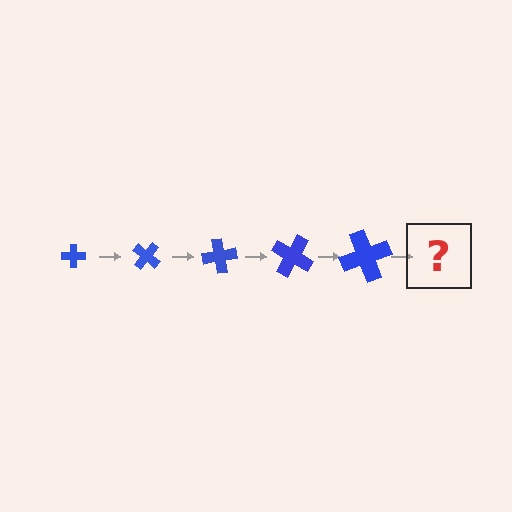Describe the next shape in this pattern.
It should be a cross, larger than the previous one and rotated 200 degrees from the start.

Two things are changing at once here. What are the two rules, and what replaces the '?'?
The two rules are that the cross grows larger each step and it rotates 40 degrees each step. The '?' should be a cross, larger than the previous one and rotated 200 degrees from the start.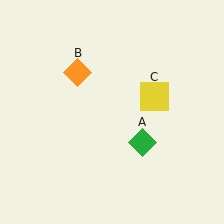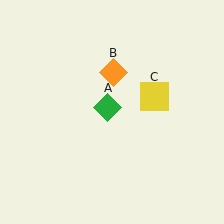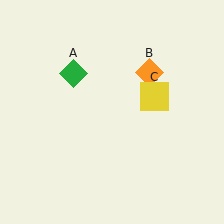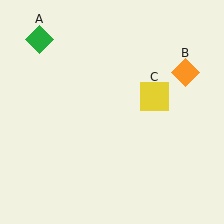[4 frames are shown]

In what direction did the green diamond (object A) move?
The green diamond (object A) moved up and to the left.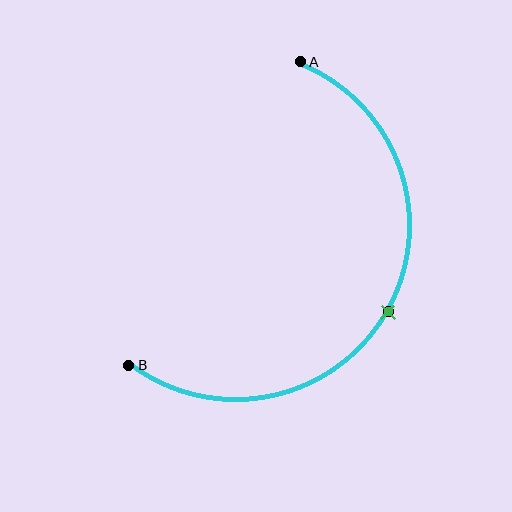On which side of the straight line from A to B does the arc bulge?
The arc bulges to the right of the straight line connecting A and B.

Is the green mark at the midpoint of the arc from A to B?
Yes. The green mark lies on the arc at equal arc-length from both A and B — it is the arc midpoint.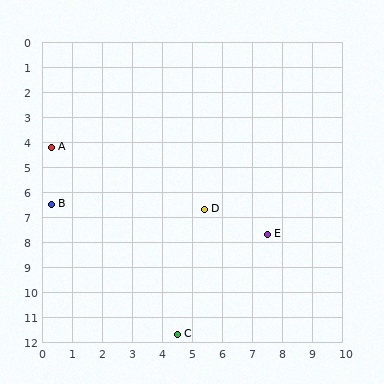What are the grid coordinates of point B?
Point B is at approximately (0.3, 6.5).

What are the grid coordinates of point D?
Point D is at approximately (5.4, 6.7).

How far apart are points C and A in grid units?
Points C and A are about 8.6 grid units apart.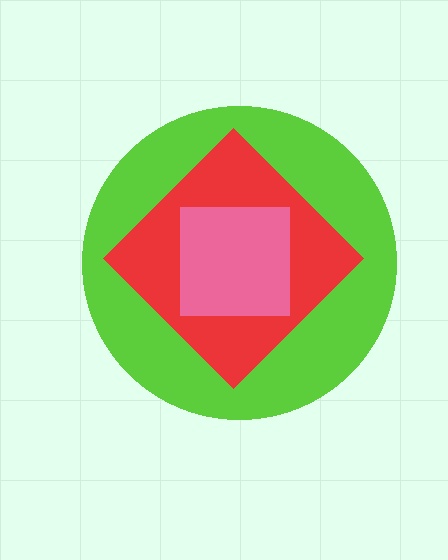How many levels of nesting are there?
3.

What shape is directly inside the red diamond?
The pink square.